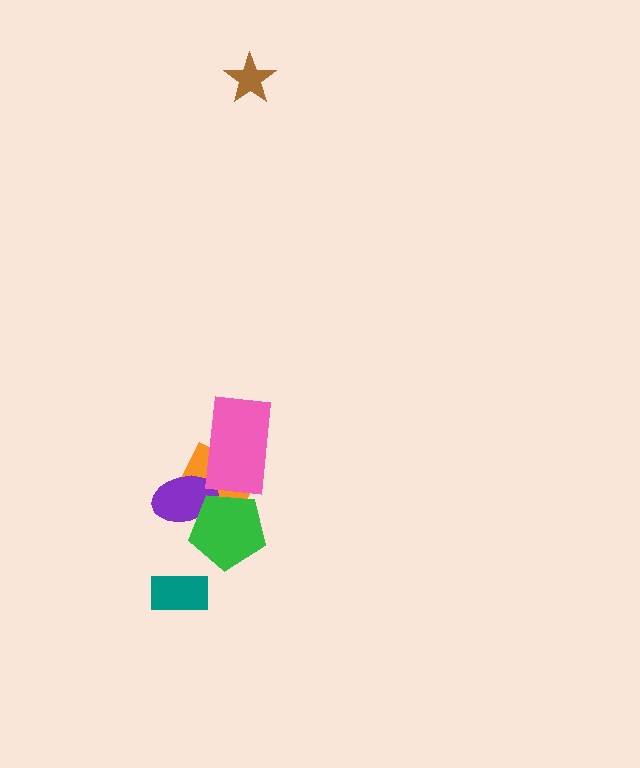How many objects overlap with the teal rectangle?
0 objects overlap with the teal rectangle.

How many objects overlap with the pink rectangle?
1 object overlaps with the pink rectangle.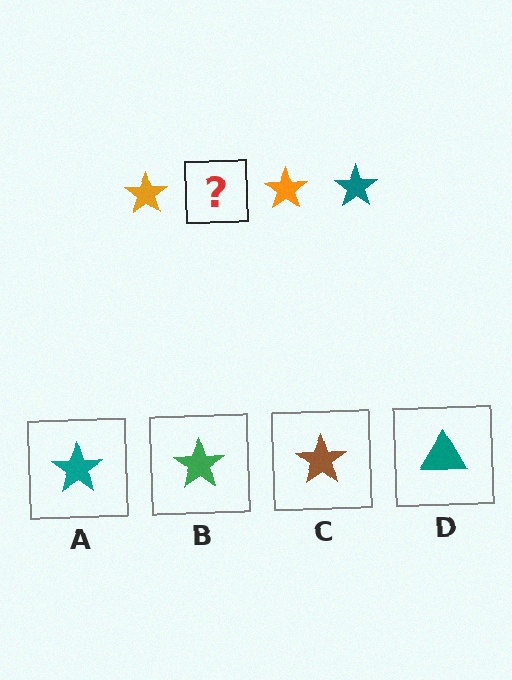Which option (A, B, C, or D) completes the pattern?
A.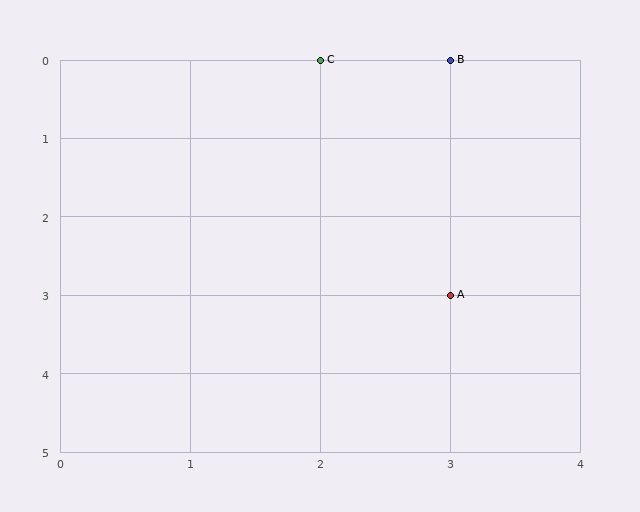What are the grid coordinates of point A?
Point A is at grid coordinates (3, 3).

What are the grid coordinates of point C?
Point C is at grid coordinates (2, 0).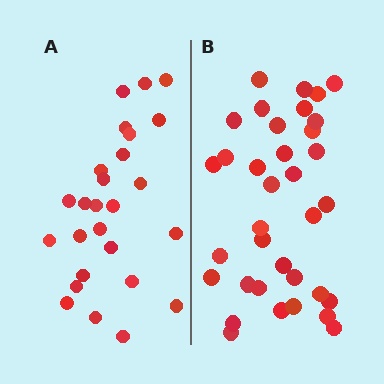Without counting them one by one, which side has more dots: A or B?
Region B (the right region) has more dots.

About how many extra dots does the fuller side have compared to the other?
Region B has roughly 8 or so more dots than region A.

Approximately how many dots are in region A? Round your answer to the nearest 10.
About 30 dots. (The exact count is 26, which rounds to 30.)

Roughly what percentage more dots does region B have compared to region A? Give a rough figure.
About 35% more.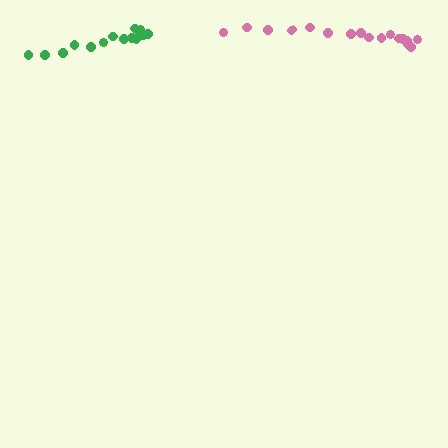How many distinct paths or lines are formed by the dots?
There are 2 distinct paths.